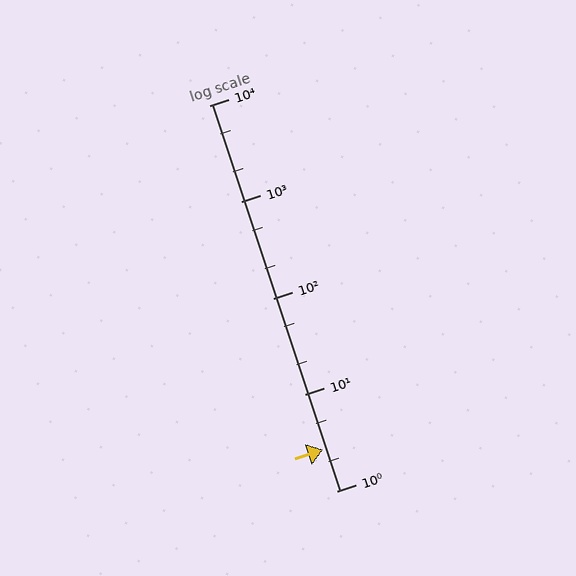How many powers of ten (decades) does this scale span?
The scale spans 4 decades, from 1 to 10000.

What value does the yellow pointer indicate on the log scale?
The pointer indicates approximately 2.7.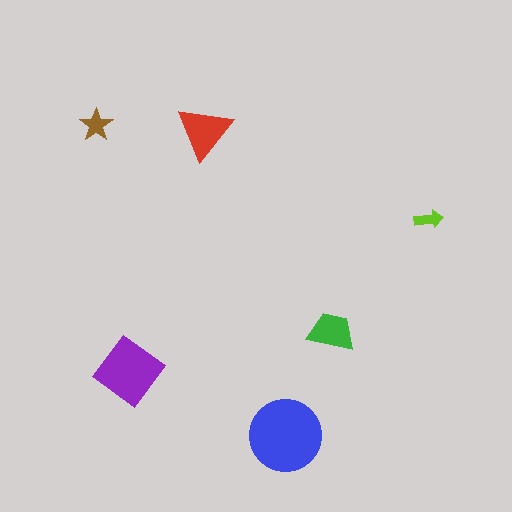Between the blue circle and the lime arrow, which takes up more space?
The blue circle.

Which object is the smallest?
The lime arrow.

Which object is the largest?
The blue circle.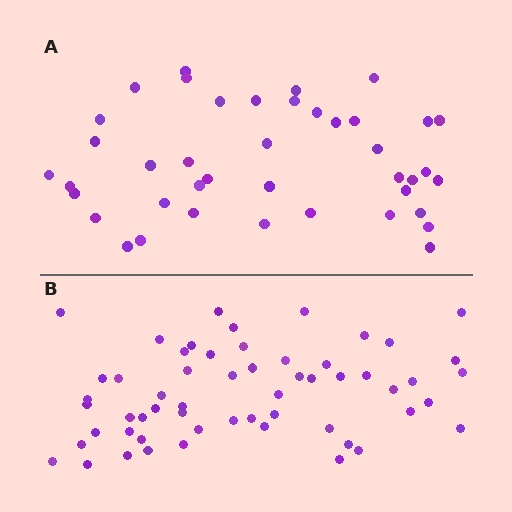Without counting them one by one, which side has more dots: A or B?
Region B (the bottom region) has more dots.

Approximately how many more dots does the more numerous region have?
Region B has approximately 15 more dots than region A.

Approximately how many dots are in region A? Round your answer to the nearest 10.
About 40 dots. (The exact count is 41, which rounds to 40.)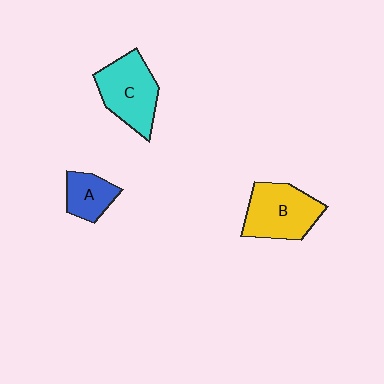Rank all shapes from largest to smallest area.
From largest to smallest: B (yellow), C (cyan), A (blue).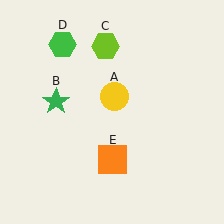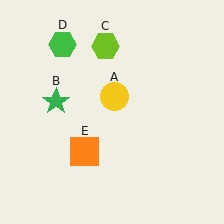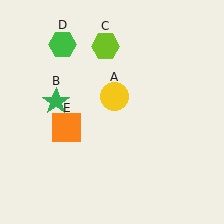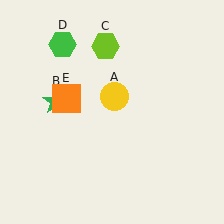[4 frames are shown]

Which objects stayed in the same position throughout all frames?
Yellow circle (object A) and green star (object B) and lime hexagon (object C) and green hexagon (object D) remained stationary.